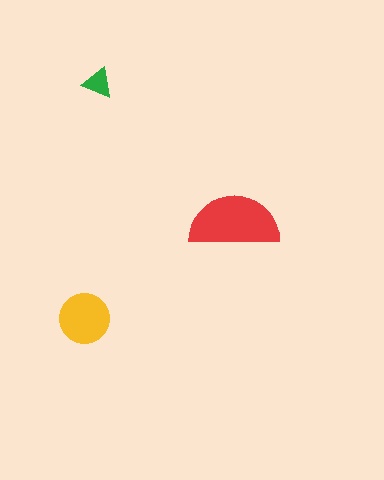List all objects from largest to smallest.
The red semicircle, the yellow circle, the green triangle.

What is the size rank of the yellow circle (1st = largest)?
2nd.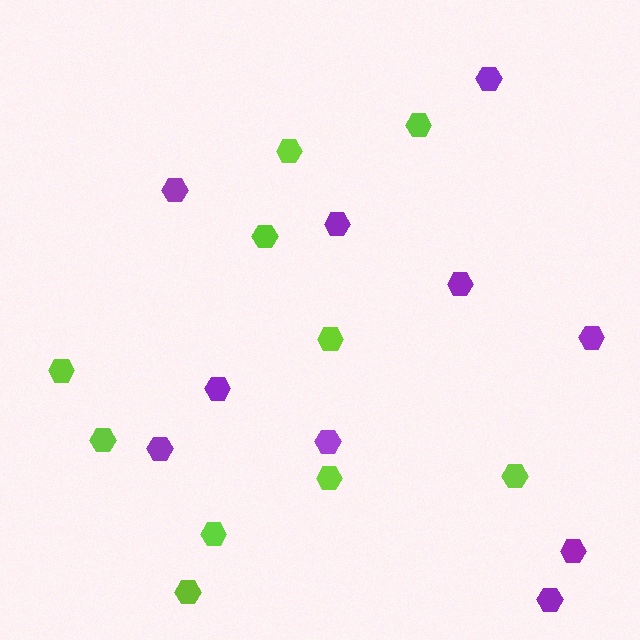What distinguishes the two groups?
There are 2 groups: one group of purple hexagons (10) and one group of lime hexagons (10).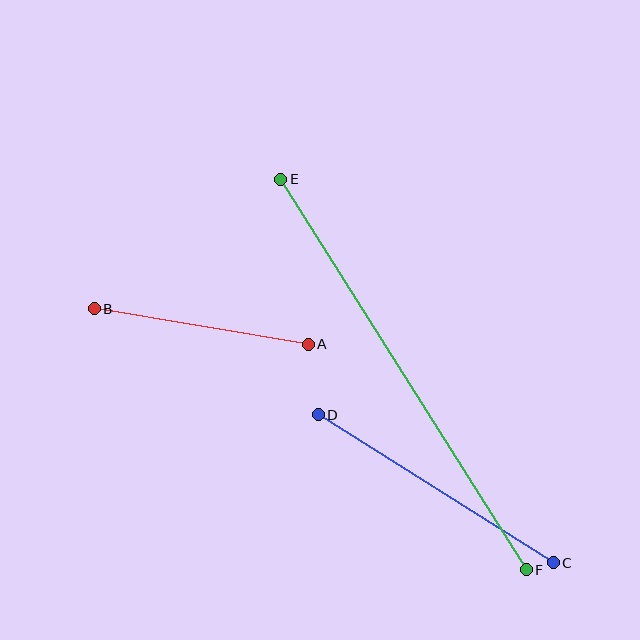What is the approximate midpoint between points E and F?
The midpoint is at approximately (404, 374) pixels.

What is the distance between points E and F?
The distance is approximately 461 pixels.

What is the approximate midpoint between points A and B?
The midpoint is at approximately (201, 326) pixels.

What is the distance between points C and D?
The distance is approximately 278 pixels.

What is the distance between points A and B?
The distance is approximately 217 pixels.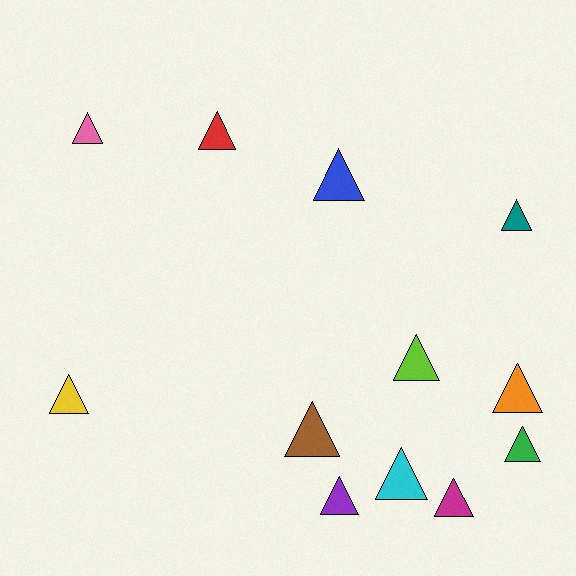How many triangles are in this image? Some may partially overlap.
There are 12 triangles.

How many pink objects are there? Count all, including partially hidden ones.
There is 1 pink object.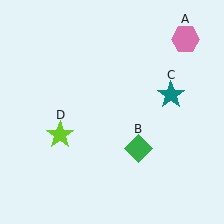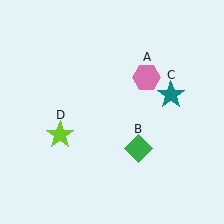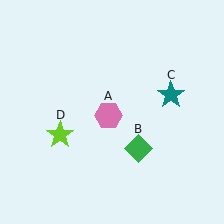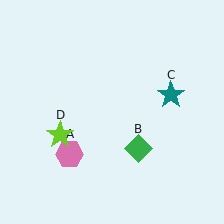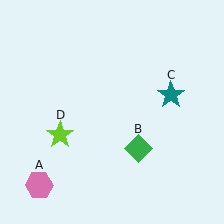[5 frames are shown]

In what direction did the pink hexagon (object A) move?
The pink hexagon (object A) moved down and to the left.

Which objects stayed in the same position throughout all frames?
Green diamond (object B) and teal star (object C) and lime star (object D) remained stationary.